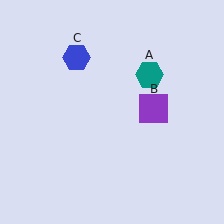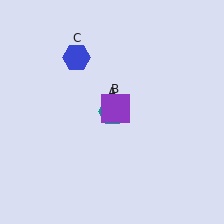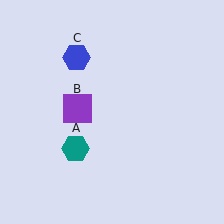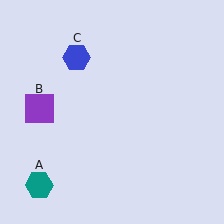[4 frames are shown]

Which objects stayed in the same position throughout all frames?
Blue hexagon (object C) remained stationary.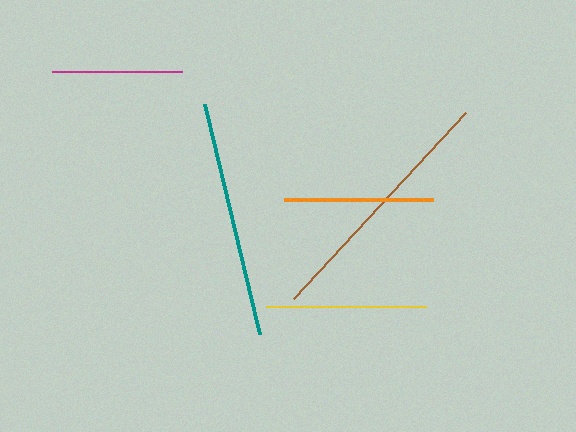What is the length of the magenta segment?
The magenta segment is approximately 130 pixels long.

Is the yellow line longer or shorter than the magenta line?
The yellow line is longer than the magenta line.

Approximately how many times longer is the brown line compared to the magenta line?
The brown line is approximately 1.9 times the length of the magenta line.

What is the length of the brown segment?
The brown segment is approximately 253 pixels long.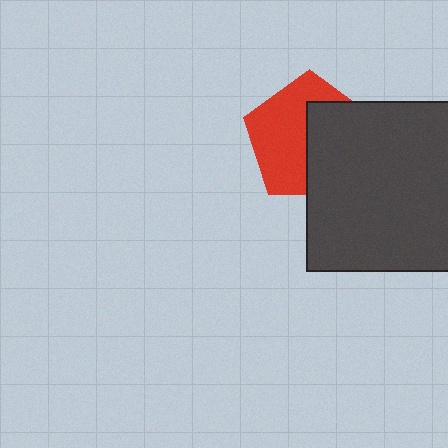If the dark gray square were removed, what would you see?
You would see the complete red pentagon.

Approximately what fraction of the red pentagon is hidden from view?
Roughly 47% of the red pentagon is hidden behind the dark gray square.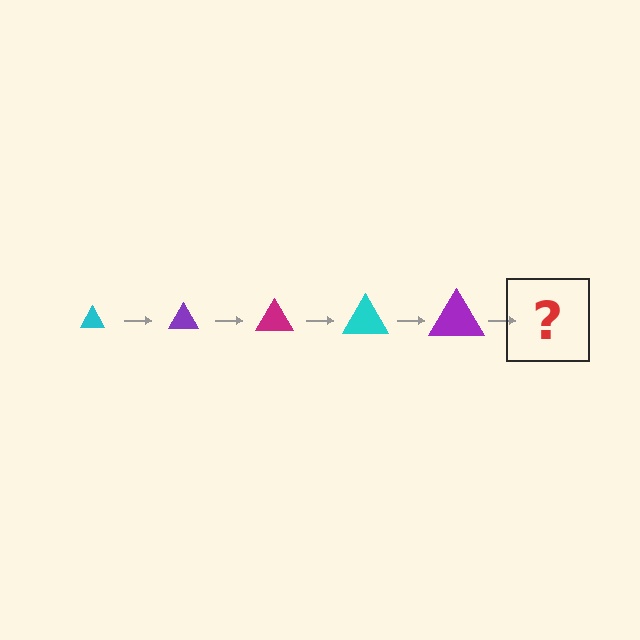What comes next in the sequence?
The next element should be a magenta triangle, larger than the previous one.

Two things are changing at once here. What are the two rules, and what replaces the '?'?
The two rules are that the triangle grows larger each step and the color cycles through cyan, purple, and magenta. The '?' should be a magenta triangle, larger than the previous one.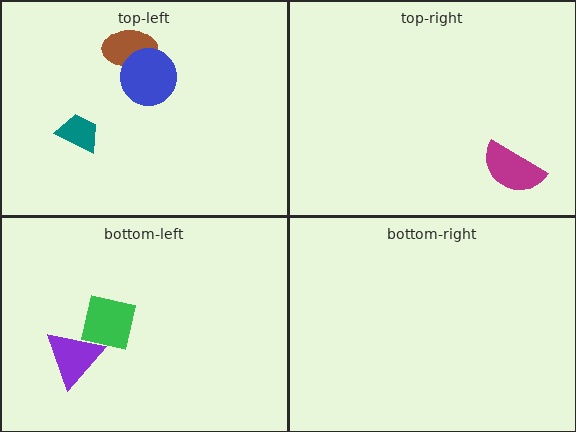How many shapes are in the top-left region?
3.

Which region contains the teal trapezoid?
The top-left region.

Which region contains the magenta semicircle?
The top-right region.